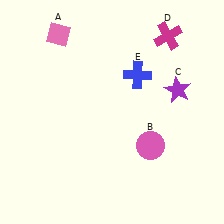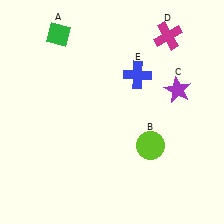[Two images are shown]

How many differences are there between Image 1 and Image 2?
There are 2 differences between the two images.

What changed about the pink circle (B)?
In Image 1, B is pink. In Image 2, it changed to lime.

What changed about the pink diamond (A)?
In Image 1, A is pink. In Image 2, it changed to green.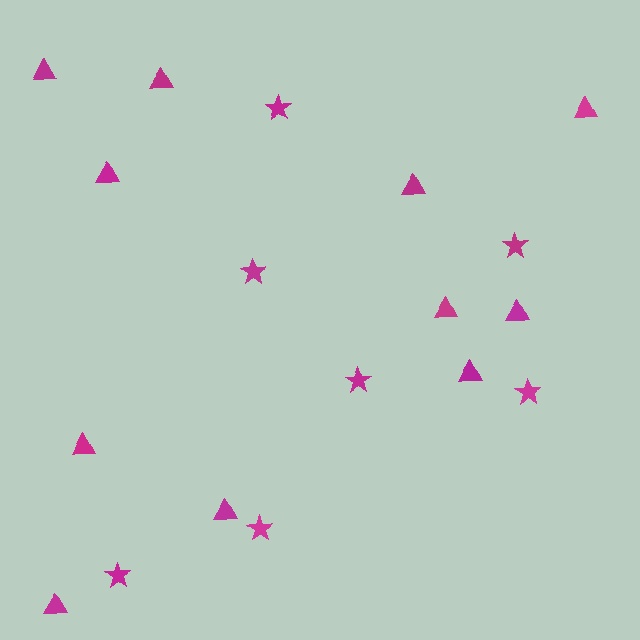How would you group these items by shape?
There are 2 groups: one group of stars (7) and one group of triangles (11).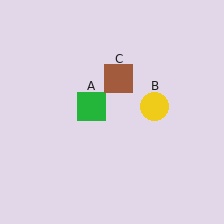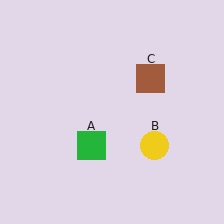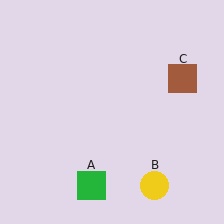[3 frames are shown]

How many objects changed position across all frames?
3 objects changed position: green square (object A), yellow circle (object B), brown square (object C).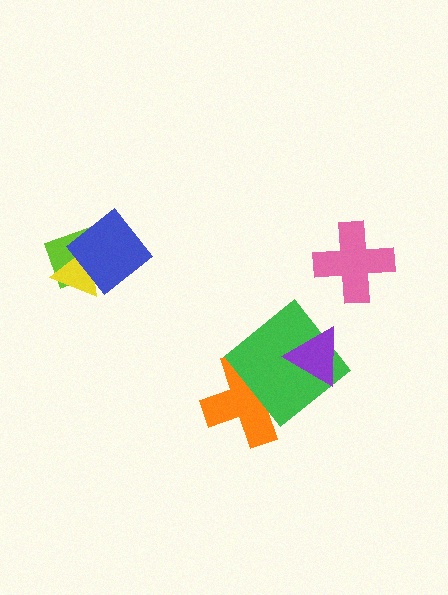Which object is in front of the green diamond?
The purple triangle is in front of the green diamond.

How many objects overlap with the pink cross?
0 objects overlap with the pink cross.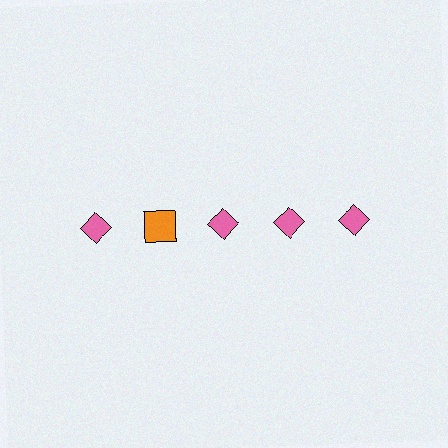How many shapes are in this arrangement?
There are 5 shapes arranged in a grid pattern.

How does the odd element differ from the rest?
It differs in both color (orange instead of pink) and shape (square instead of diamond).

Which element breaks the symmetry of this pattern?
The orange square in the top row, second from left column breaks the symmetry. All other shapes are pink diamonds.